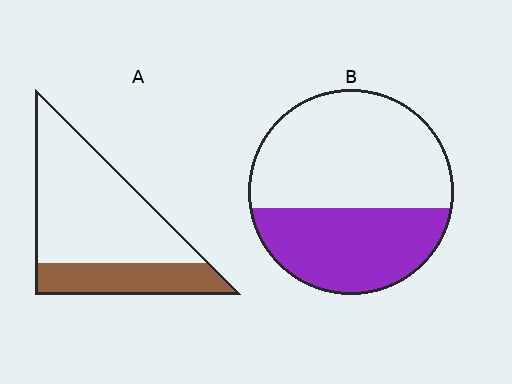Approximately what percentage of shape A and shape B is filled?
A is approximately 30% and B is approximately 40%.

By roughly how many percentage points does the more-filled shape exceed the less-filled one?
By roughly 10 percentage points (B over A).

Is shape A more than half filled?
No.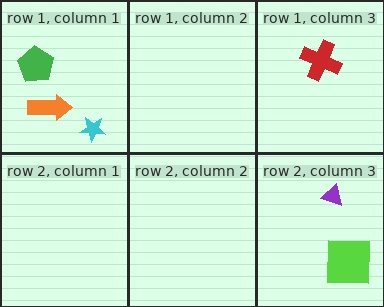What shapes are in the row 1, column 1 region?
The cyan star, the green pentagon, the orange arrow.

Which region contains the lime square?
The row 2, column 3 region.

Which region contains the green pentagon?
The row 1, column 1 region.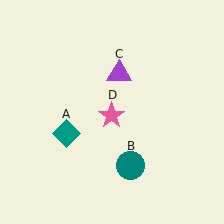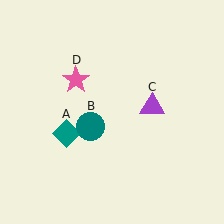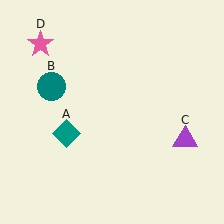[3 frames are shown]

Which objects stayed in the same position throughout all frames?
Teal diamond (object A) remained stationary.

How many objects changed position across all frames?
3 objects changed position: teal circle (object B), purple triangle (object C), pink star (object D).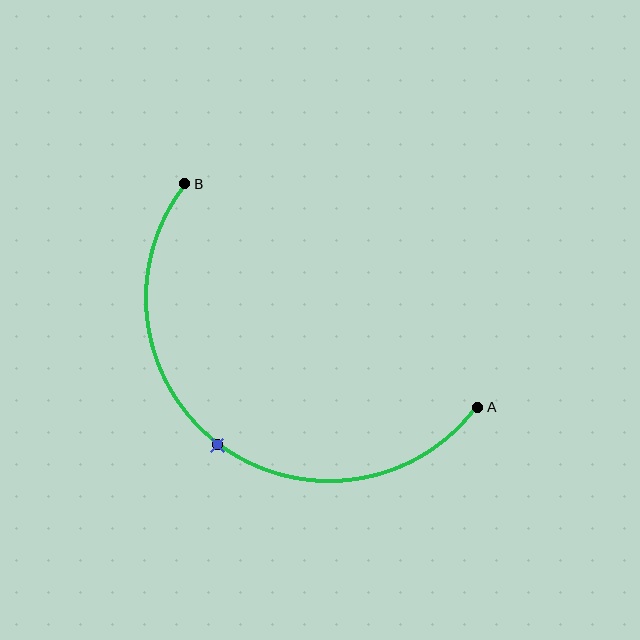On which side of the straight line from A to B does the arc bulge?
The arc bulges below and to the left of the straight line connecting A and B.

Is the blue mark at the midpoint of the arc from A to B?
Yes. The blue mark lies on the arc at equal arc-length from both A and B — it is the arc midpoint.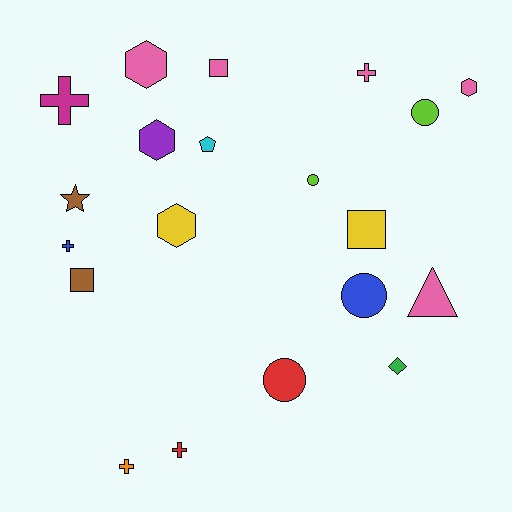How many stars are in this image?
There is 1 star.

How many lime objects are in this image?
There are 2 lime objects.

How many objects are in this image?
There are 20 objects.